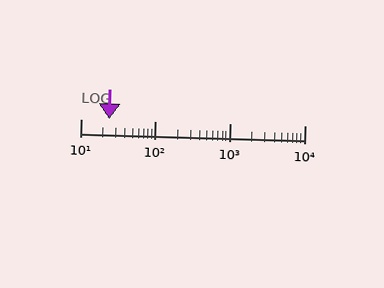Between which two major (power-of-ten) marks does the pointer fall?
The pointer is between 10 and 100.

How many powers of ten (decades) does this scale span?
The scale spans 3 decades, from 10 to 10000.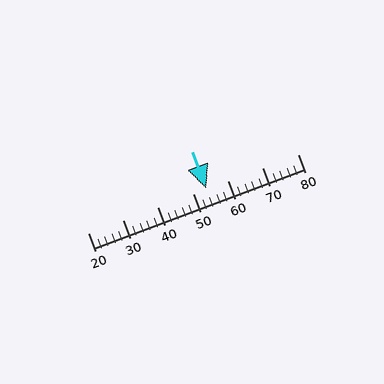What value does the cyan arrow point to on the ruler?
The cyan arrow points to approximately 54.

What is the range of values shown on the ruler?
The ruler shows values from 20 to 80.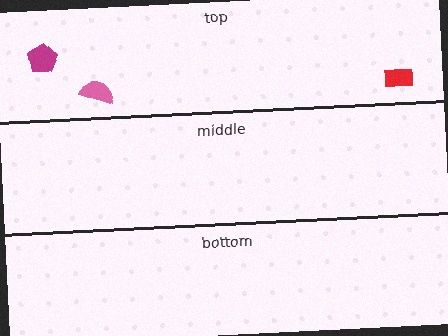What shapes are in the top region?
The magenta pentagon, the red rectangle, the pink semicircle.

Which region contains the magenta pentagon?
The top region.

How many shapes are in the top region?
3.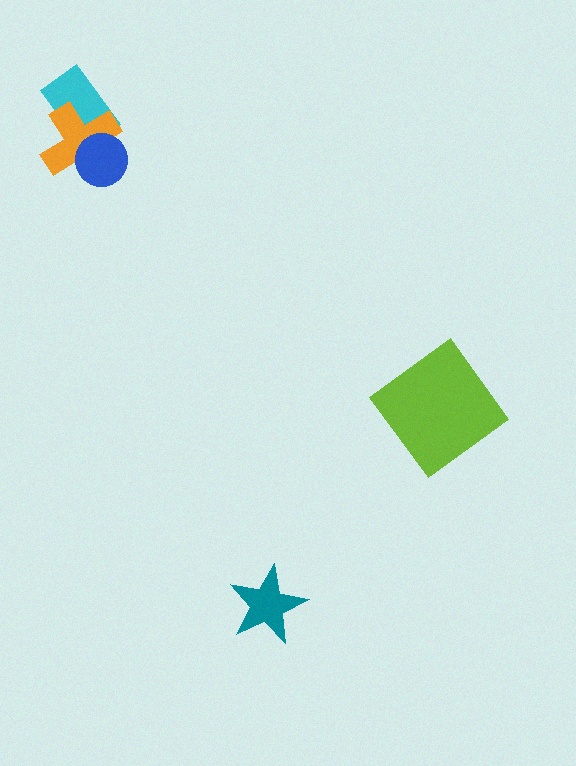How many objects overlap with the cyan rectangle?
2 objects overlap with the cyan rectangle.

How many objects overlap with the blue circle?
2 objects overlap with the blue circle.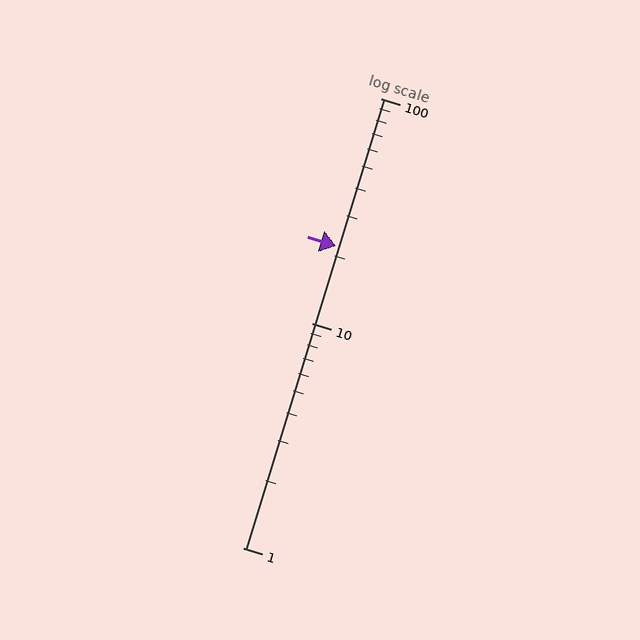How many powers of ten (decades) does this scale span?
The scale spans 2 decades, from 1 to 100.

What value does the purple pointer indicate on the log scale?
The pointer indicates approximately 22.